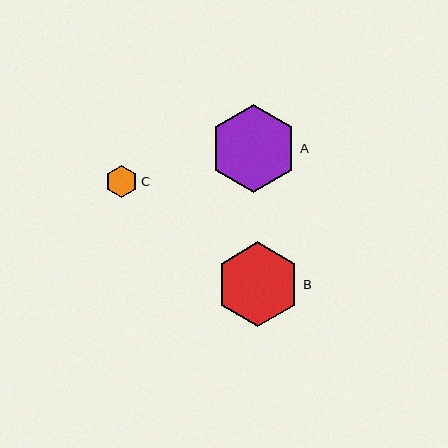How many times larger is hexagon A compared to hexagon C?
Hexagon A is approximately 2.8 times the size of hexagon C.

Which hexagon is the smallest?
Hexagon C is the smallest with a size of approximately 32 pixels.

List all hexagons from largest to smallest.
From largest to smallest: A, B, C.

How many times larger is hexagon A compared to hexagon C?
Hexagon A is approximately 2.8 times the size of hexagon C.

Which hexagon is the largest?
Hexagon A is the largest with a size of approximately 88 pixels.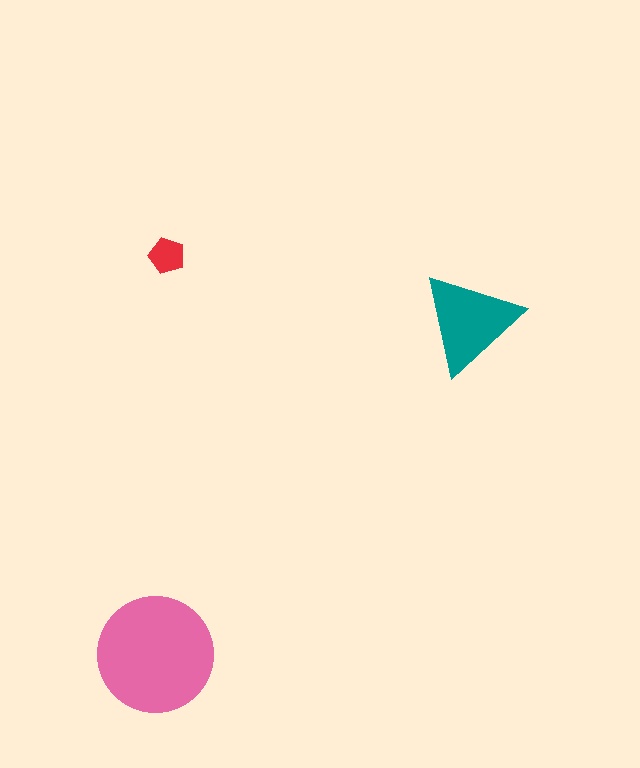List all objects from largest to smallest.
The pink circle, the teal triangle, the red pentagon.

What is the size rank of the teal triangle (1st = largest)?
2nd.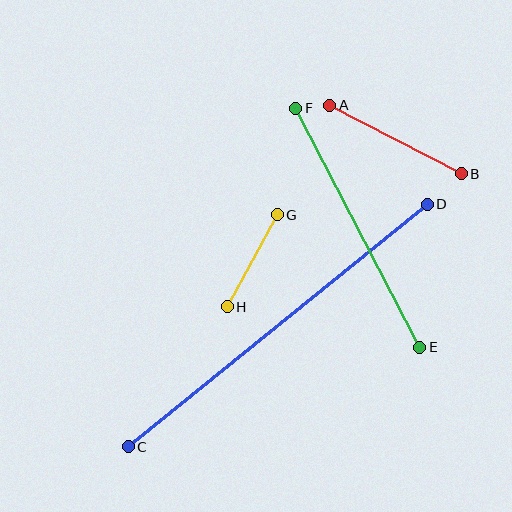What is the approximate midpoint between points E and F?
The midpoint is at approximately (358, 228) pixels.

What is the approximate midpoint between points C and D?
The midpoint is at approximately (278, 326) pixels.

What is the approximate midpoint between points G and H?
The midpoint is at approximately (252, 261) pixels.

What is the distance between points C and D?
The distance is approximately 385 pixels.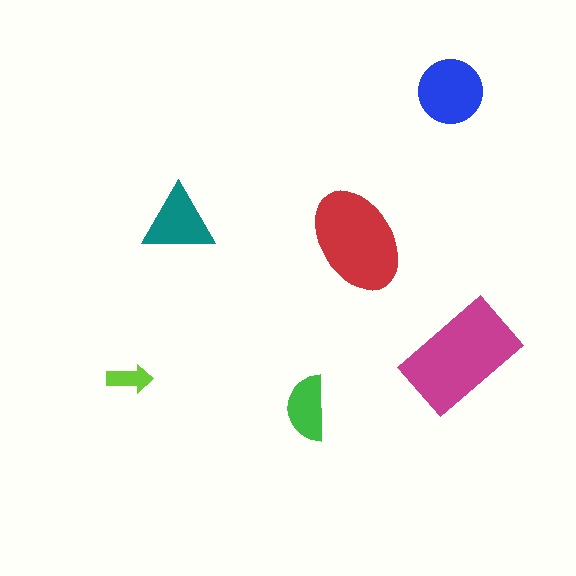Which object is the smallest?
The lime arrow.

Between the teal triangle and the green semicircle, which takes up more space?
The teal triangle.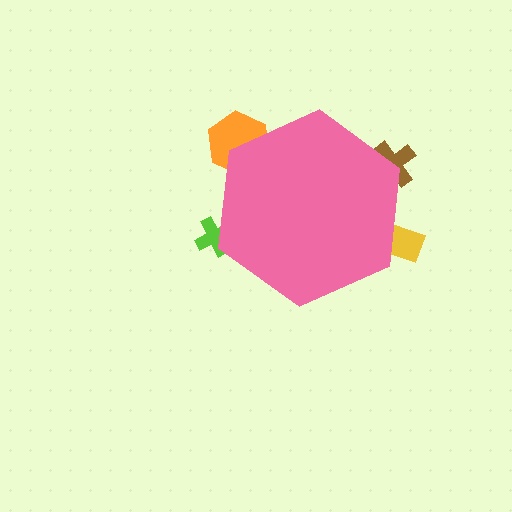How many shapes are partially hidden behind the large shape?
4 shapes are partially hidden.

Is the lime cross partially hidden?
Yes, the lime cross is partially hidden behind the pink hexagon.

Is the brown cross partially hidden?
Yes, the brown cross is partially hidden behind the pink hexagon.